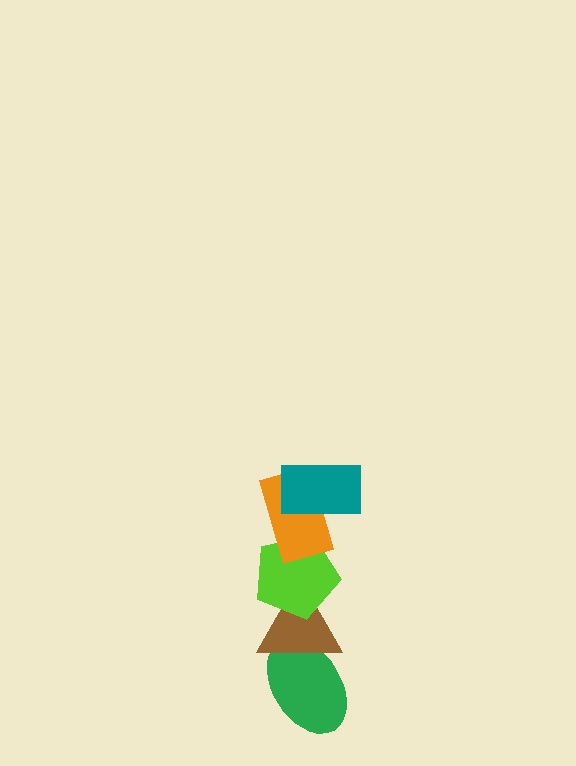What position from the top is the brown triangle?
The brown triangle is 4th from the top.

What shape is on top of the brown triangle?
The lime pentagon is on top of the brown triangle.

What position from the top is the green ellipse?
The green ellipse is 5th from the top.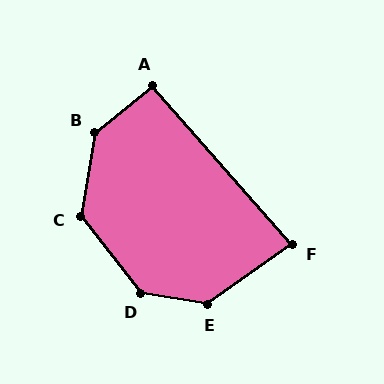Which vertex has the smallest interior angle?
F, at approximately 84 degrees.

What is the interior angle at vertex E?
Approximately 135 degrees (obtuse).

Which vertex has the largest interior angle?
B, at approximately 139 degrees.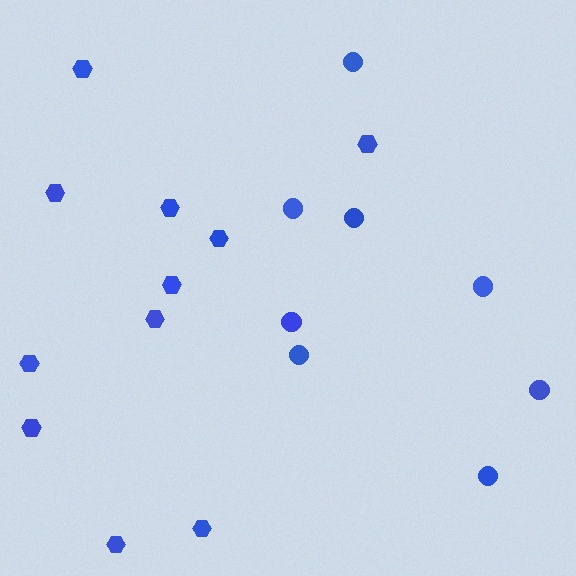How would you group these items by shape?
There are 2 groups: one group of circles (8) and one group of hexagons (11).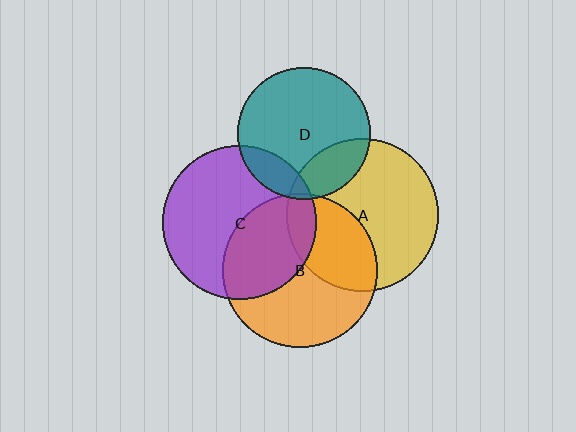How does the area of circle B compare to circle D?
Approximately 1.4 times.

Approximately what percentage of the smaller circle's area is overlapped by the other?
Approximately 40%.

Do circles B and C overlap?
Yes.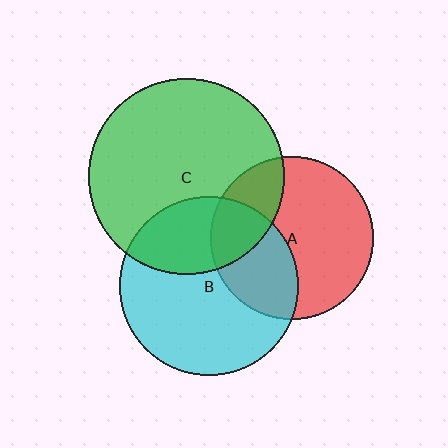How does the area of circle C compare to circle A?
Approximately 1.5 times.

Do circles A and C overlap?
Yes.